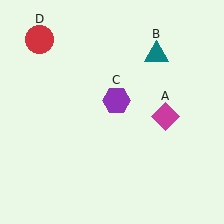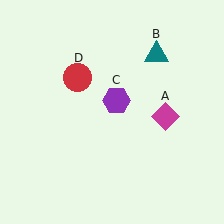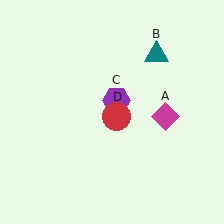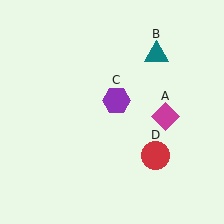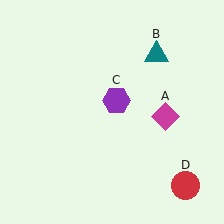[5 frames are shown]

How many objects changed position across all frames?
1 object changed position: red circle (object D).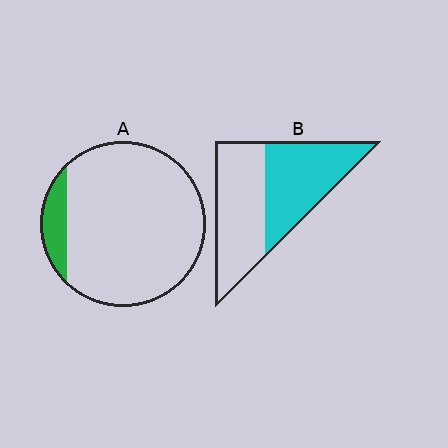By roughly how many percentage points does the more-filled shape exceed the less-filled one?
By roughly 40 percentage points (B over A).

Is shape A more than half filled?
No.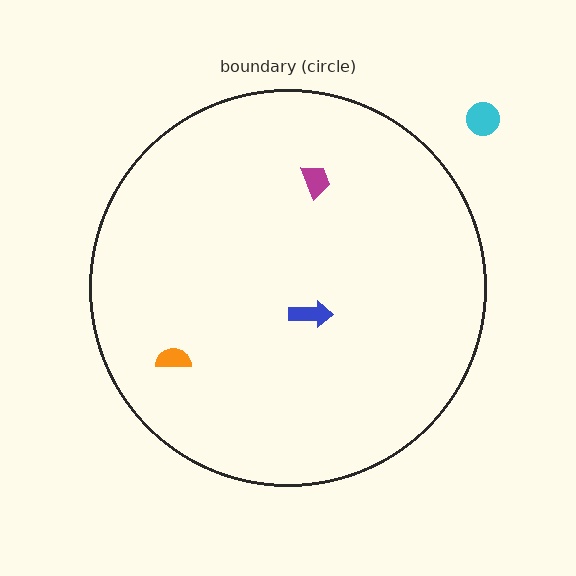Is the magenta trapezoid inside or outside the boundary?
Inside.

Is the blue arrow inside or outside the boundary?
Inside.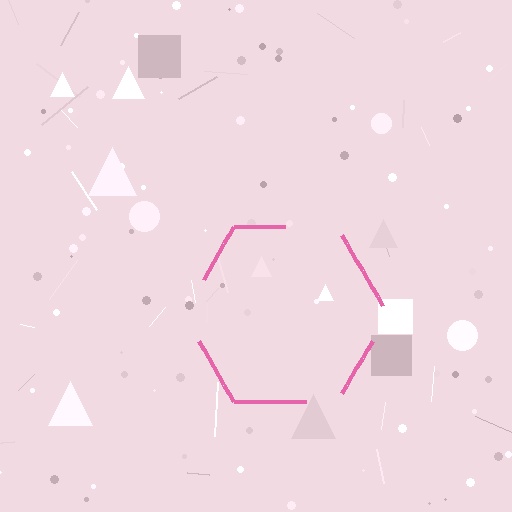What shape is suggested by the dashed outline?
The dashed outline suggests a hexagon.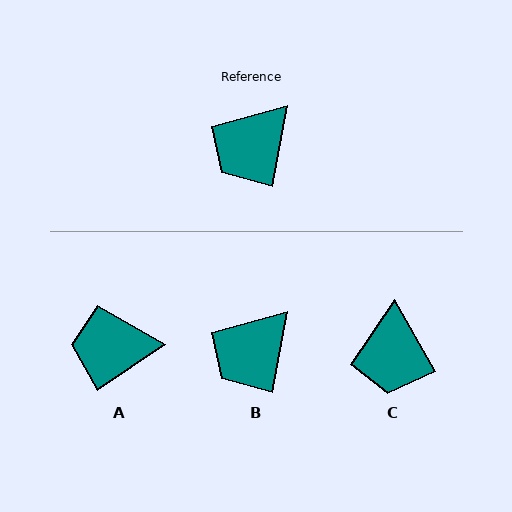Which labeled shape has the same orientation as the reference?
B.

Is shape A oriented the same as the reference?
No, it is off by about 46 degrees.